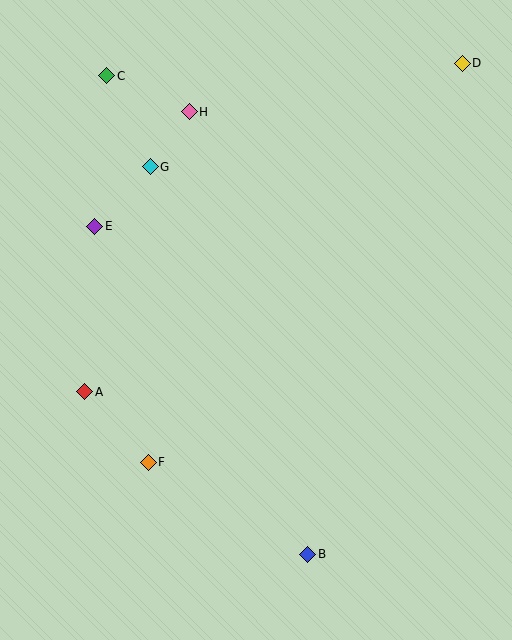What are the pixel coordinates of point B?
Point B is at (308, 554).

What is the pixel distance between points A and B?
The distance between A and B is 276 pixels.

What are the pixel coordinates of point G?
Point G is at (150, 167).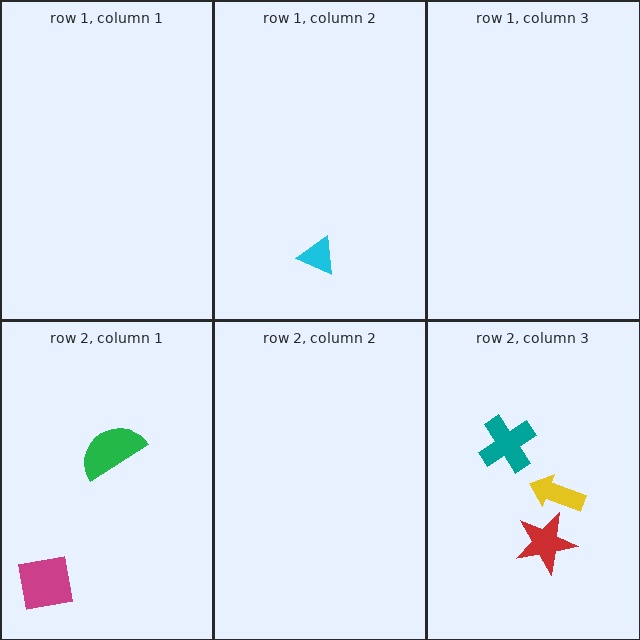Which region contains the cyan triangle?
The row 1, column 2 region.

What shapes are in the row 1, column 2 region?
The cyan triangle.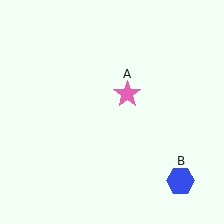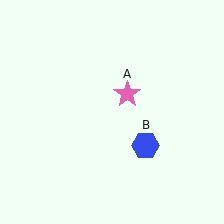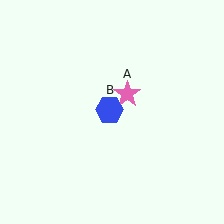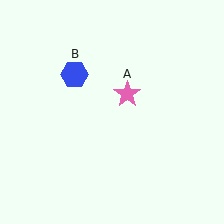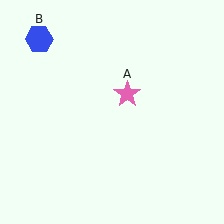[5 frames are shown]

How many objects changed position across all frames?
1 object changed position: blue hexagon (object B).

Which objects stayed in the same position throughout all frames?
Pink star (object A) remained stationary.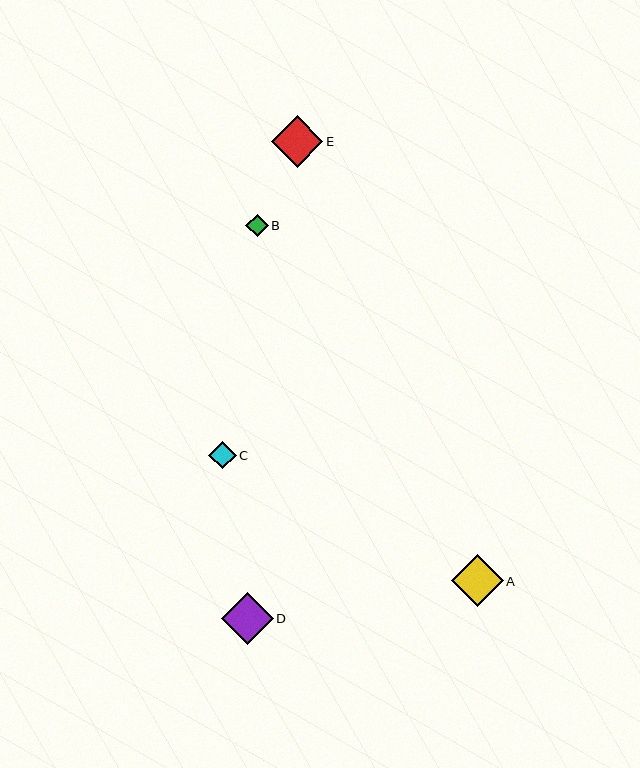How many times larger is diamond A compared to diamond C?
Diamond A is approximately 1.9 times the size of diamond C.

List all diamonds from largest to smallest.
From largest to smallest: A, E, D, C, B.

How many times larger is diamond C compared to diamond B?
Diamond C is approximately 1.2 times the size of diamond B.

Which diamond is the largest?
Diamond A is the largest with a size of approximately 52 pixels.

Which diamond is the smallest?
Diamond B is the smallest with a size of approximately 22 pixels.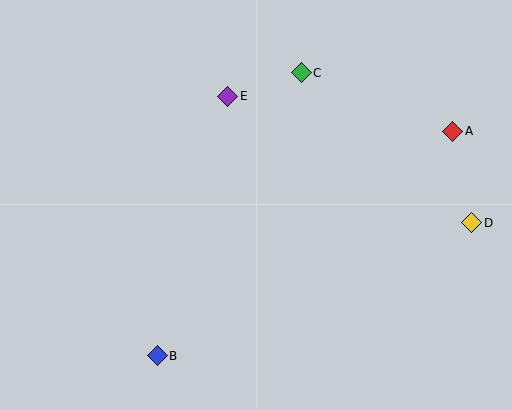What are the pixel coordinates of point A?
Point A is at (453, 131).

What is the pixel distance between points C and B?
The distance between C and B is 318 pixels.